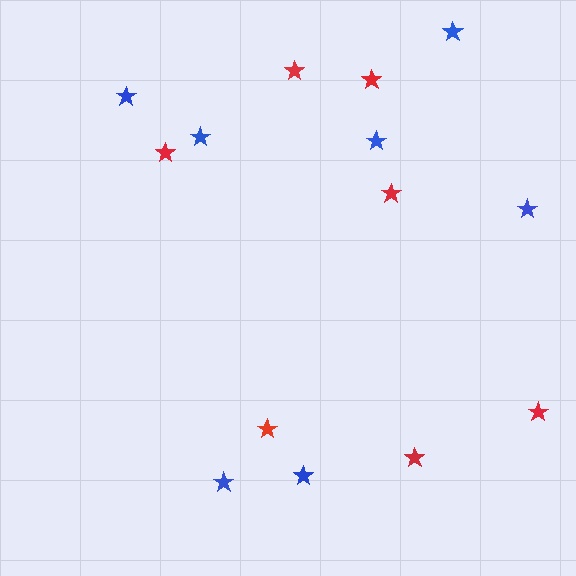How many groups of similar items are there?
There are 2 groups: one group of blue stars (7) and one group of red stars (7).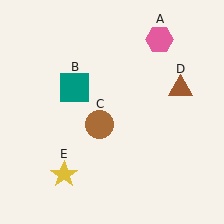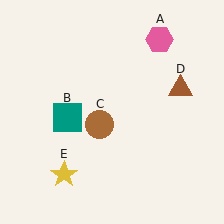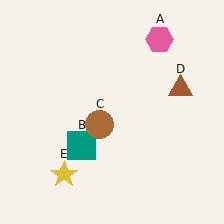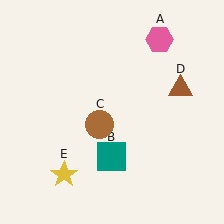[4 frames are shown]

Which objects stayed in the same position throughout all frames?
Pink hexagon (object A) and brown circle (object C) and brown triangle (object D) and yellow star (object E) remained stationary.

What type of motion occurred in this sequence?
The teal square (object B) rotated counterclockwise around the center of the scene.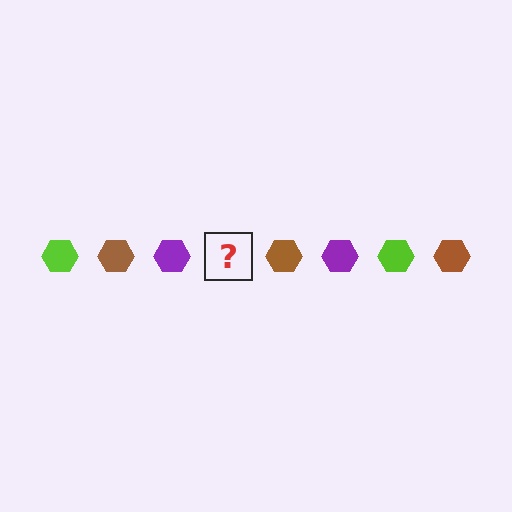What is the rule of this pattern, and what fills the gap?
The rule is that the pattern cycles through lime, brown, purple hexagons. The gap should be filled with a lime hexagon.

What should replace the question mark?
The question mark should be replaced with a lime hexagon.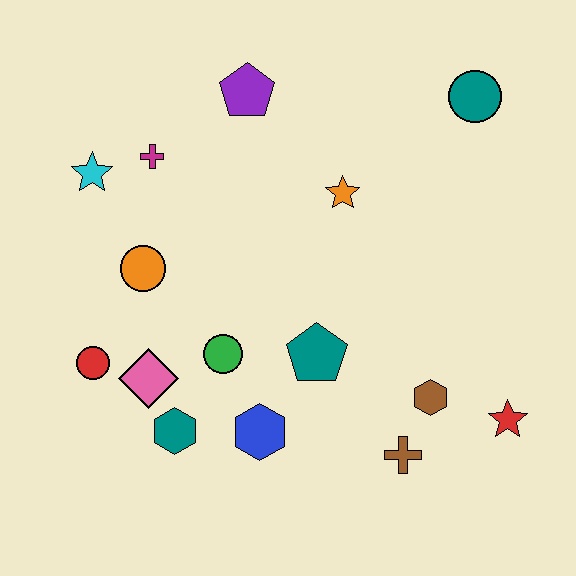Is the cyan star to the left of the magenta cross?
Yes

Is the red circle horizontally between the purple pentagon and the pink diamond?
No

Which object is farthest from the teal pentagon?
The teal circle is farthest from the teal pentagon.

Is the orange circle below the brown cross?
No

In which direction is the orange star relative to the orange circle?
The orange star is to the right of the orange circle.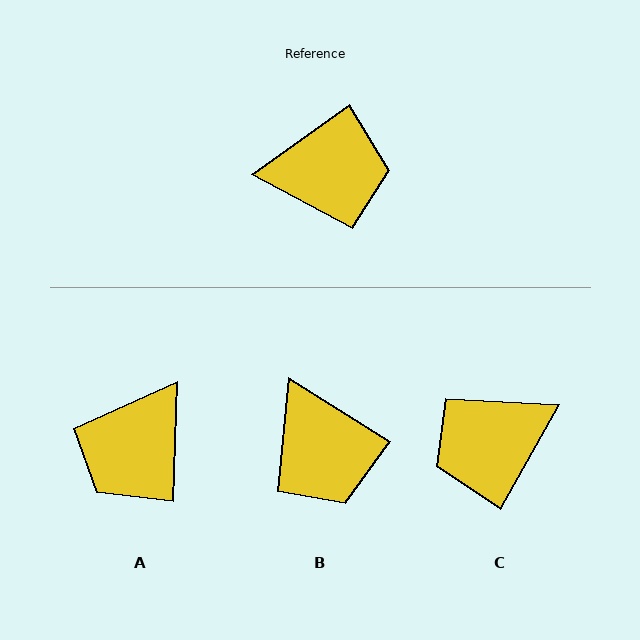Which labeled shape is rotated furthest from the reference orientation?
C, about 155 degrees away.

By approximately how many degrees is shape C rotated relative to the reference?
Approximately 155 degrees clockwise.